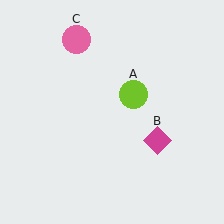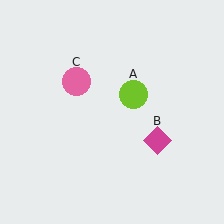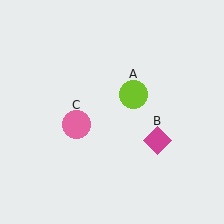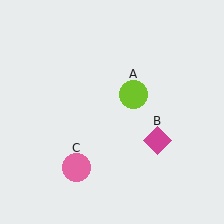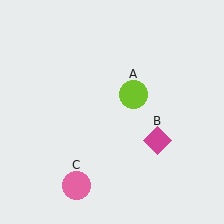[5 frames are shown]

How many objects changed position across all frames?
1 object changed position: pink circle (object C).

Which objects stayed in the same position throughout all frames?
Lime circle (object A) and magenta diamond (object B) remained stationary.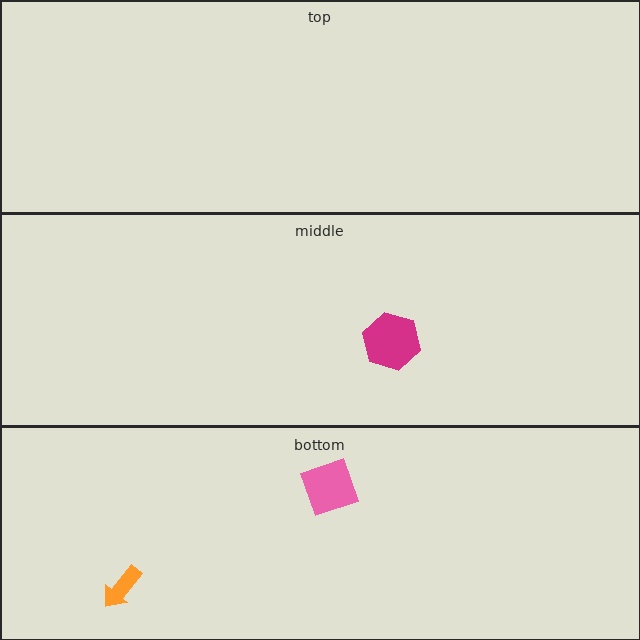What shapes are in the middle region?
The magenta hexagon.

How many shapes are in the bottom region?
2.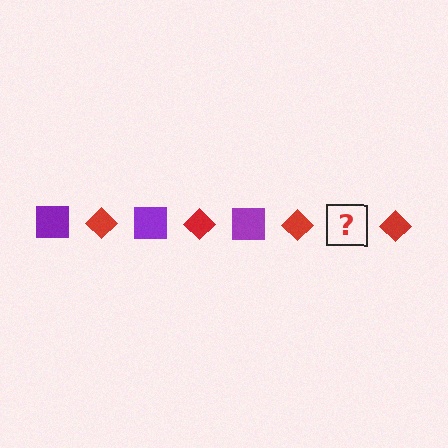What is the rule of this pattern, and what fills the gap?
The rule is that the pattern alternates between purple square and red diamond. The gap should be filled with a purple square.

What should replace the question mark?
The question mark should be replaced with a purple square.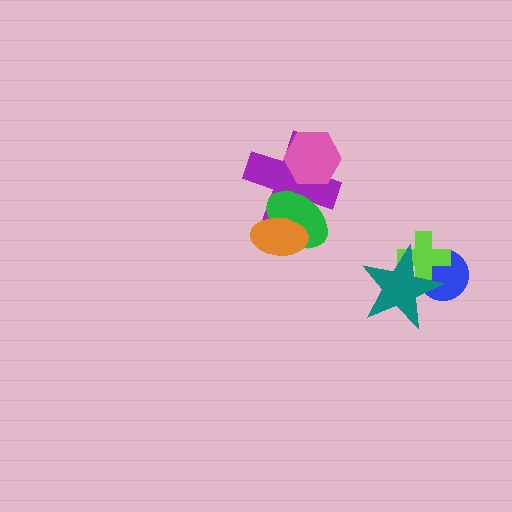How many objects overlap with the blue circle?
2 objects overlap with the blue circle.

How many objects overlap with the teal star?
2 objects overlap with the teal star.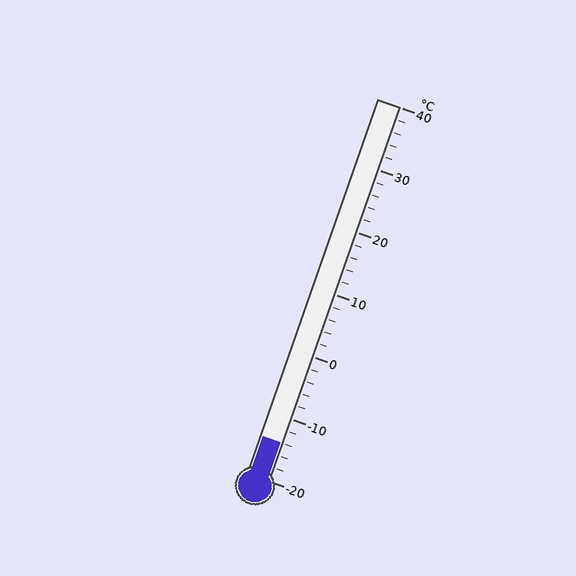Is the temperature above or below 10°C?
The temperature is below 10°C.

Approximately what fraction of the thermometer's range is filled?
The thermometer is filled to approximately 10% of its range.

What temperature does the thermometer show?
The thermometer shows approximately -14°C.